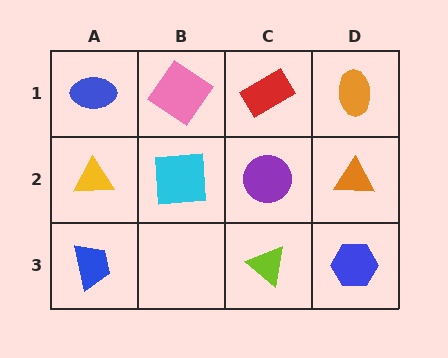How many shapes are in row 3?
3 shapes.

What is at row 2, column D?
An orange triangle.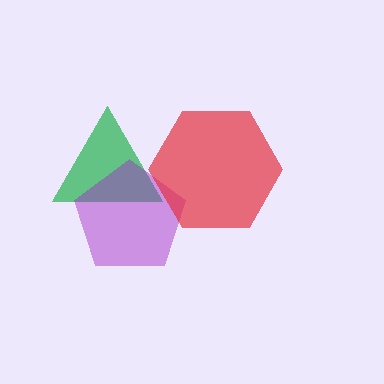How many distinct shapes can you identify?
There are 3 distinct shapes: a green triangle, a purple pentagon, a red hexagon.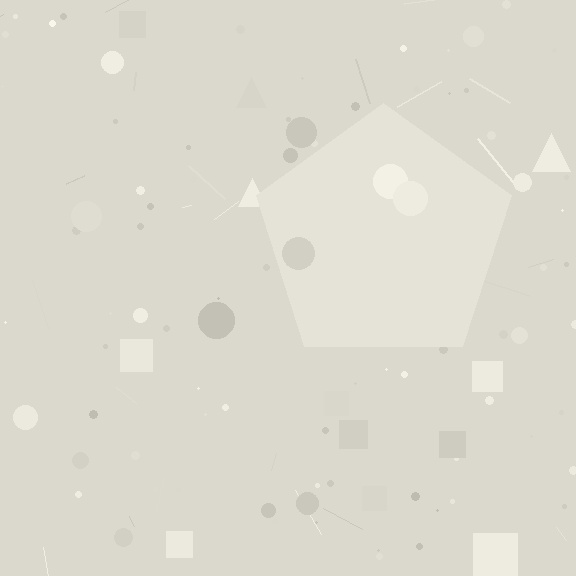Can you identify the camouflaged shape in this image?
The camouflaged shape is a pentagon.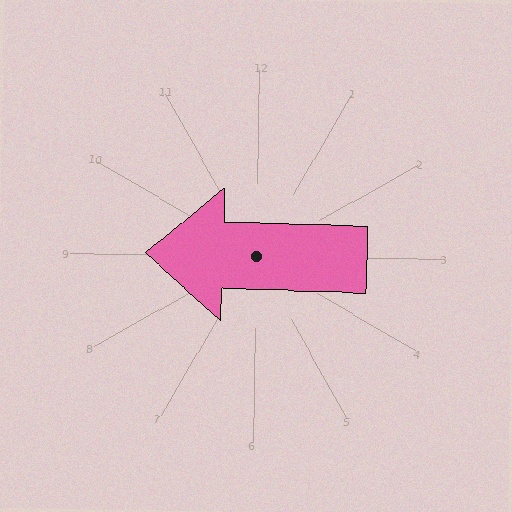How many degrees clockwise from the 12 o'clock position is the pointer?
Approximately 271 degrees.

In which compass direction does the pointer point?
West.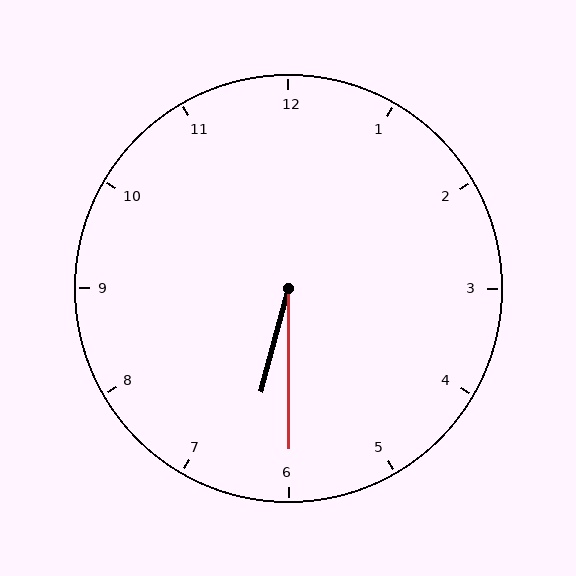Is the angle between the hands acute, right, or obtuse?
It is acute.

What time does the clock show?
6:30.